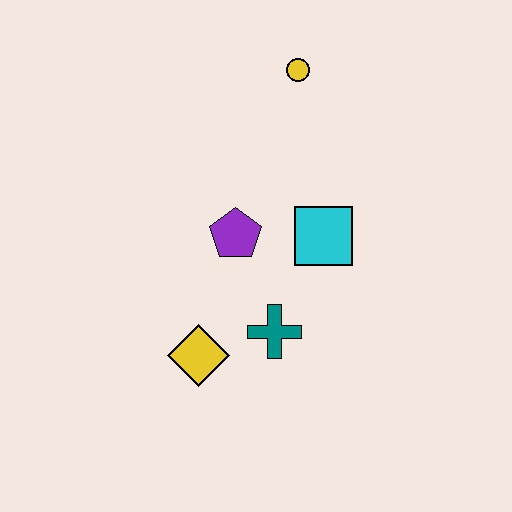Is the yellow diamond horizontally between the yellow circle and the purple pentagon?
No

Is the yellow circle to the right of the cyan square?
No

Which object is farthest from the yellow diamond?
The yellow circle is farthest from the yellow diamond.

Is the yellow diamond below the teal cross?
Yes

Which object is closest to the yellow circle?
The cyan square is closest to the yellow circle.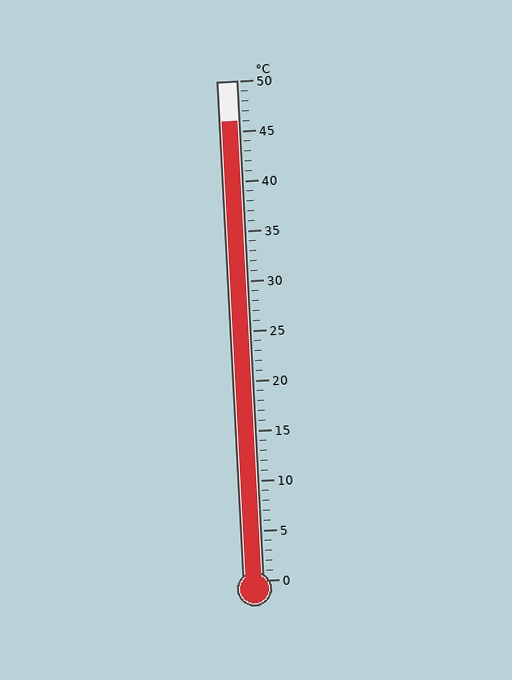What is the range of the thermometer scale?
The thermometer scale ranges from 0°C to 50°C.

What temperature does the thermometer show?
The thermometer shows approximately 46°C.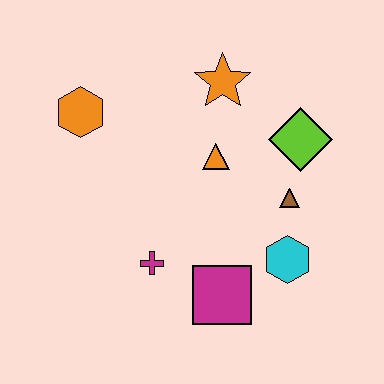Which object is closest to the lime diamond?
The brown triangle is closest to the lime diamond.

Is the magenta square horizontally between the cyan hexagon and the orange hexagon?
Yes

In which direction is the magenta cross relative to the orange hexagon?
The magenta cross is below the orange hexagon.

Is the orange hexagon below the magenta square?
No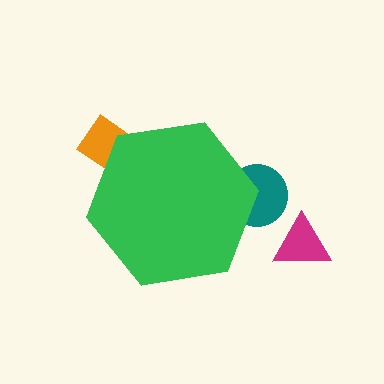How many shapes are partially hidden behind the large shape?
2 shapes are partially hidden.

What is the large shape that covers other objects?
A green hexagon.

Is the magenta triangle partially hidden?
No, the magenta triangle is fully visible.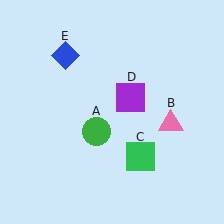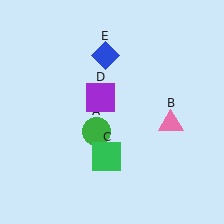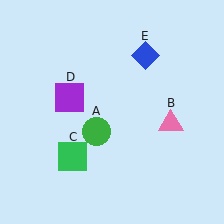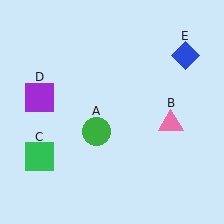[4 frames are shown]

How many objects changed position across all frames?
3 objects changed position: green square (object C), purple square (object D), blue diamond (object E).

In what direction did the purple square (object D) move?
The purple square (object D) moved left.